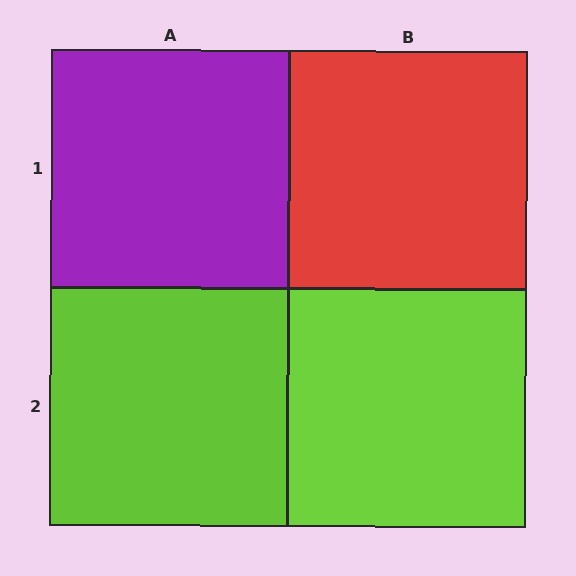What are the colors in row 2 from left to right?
Lime, lime.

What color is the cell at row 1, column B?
Red.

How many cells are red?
1 cell is red.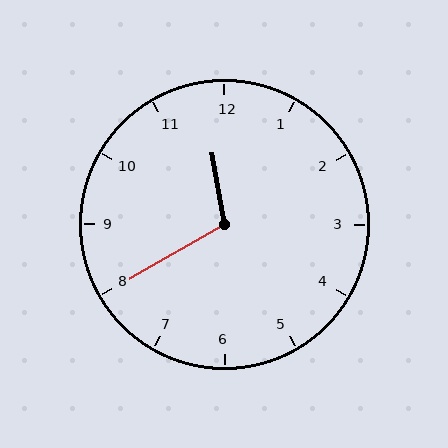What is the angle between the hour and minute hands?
Approximately 110 degrees.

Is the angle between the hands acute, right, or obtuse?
It is obtuse.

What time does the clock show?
11:40.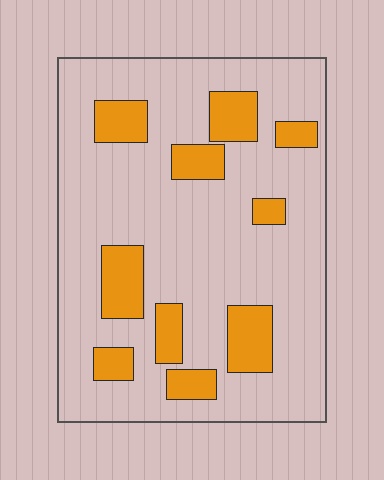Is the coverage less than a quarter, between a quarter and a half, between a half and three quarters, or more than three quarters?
Less than a quarter.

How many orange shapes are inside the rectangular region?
10.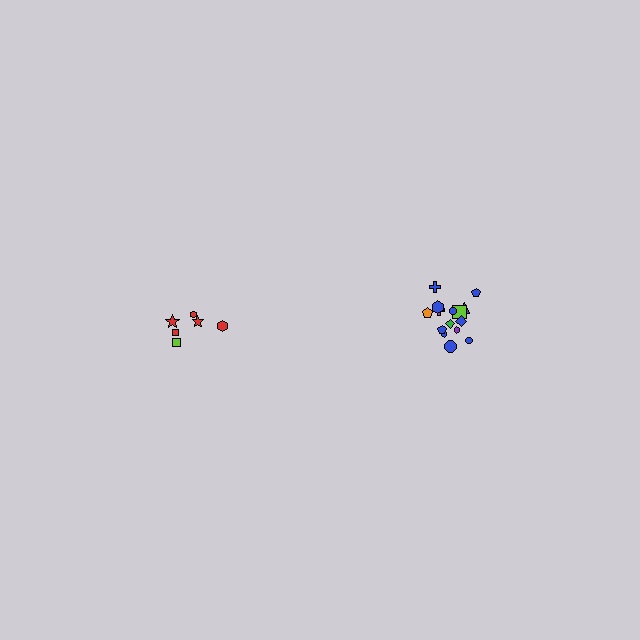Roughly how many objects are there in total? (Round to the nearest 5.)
Roughly 20 objects in total.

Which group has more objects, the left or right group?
The right group.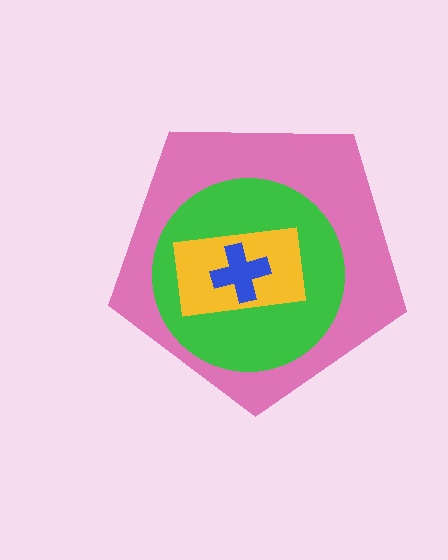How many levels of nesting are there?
4.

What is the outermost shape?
The pink pentagon.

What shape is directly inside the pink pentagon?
The green circle.